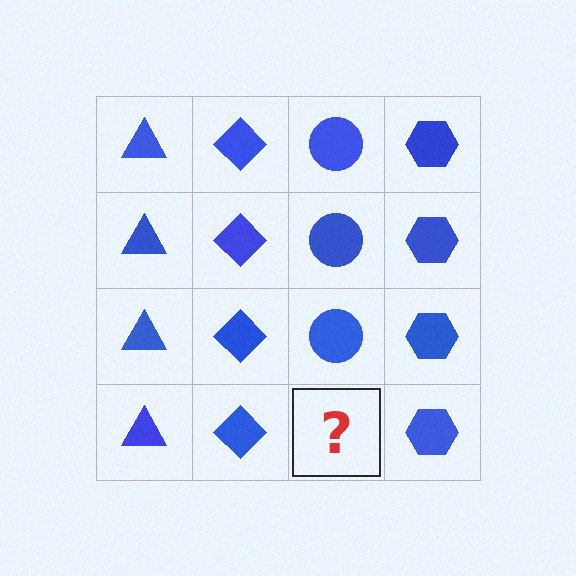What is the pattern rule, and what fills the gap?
The rule is that each column has a consistent shape. The gap should be filled with a blue circle.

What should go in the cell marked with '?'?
The missing cell should contain a blue circle.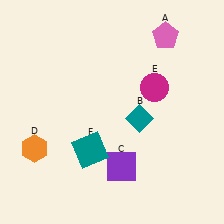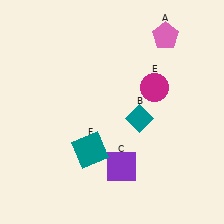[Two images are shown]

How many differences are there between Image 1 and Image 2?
There is 1 difference between the two images.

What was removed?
The orange hexagon (D) was removed in Image 2.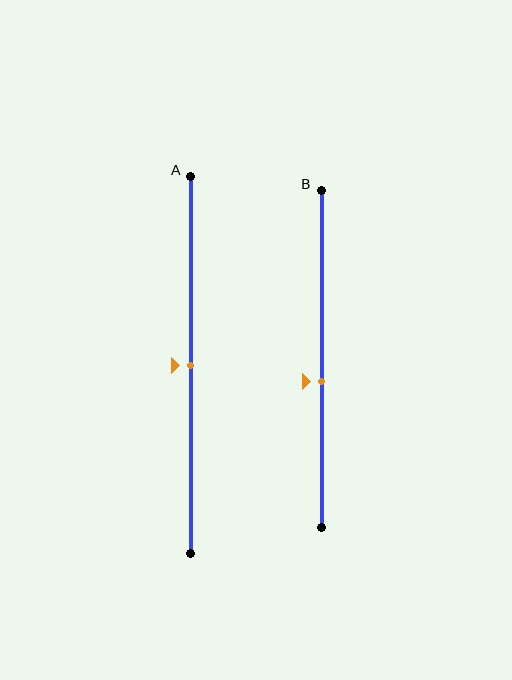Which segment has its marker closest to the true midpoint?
Segment A has its marker closest to the true midpoint.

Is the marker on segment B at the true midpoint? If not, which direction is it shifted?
No, the marker on segment B is shifted downward by about 6% of the segment length.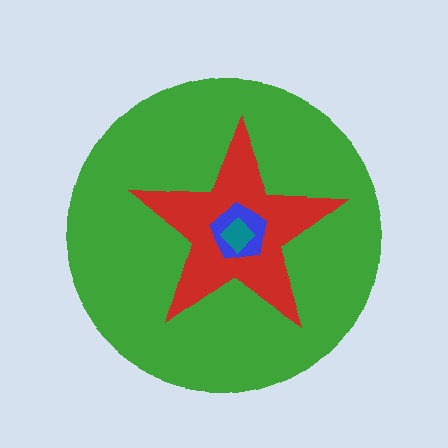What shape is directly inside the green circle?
The red star.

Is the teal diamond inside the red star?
Yes.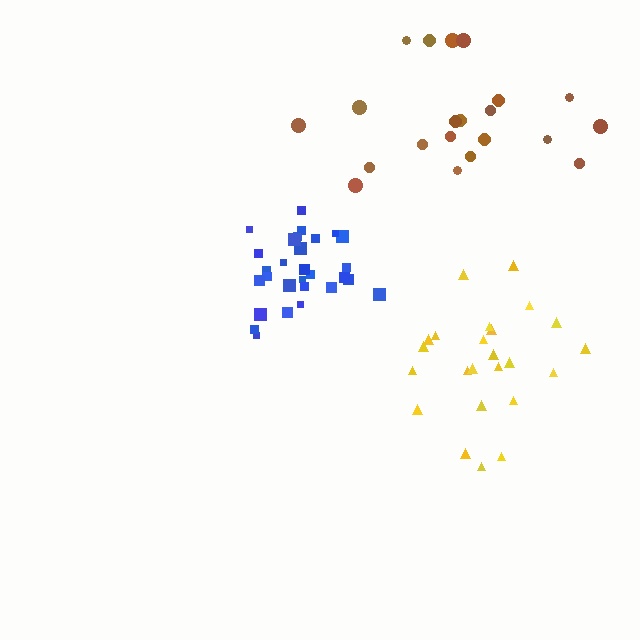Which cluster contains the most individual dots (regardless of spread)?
Blue (29).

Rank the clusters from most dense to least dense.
blue, yellow, brown.